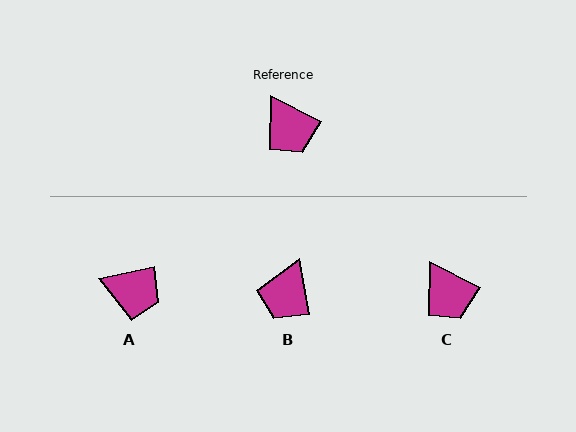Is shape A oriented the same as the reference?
No, it is off by about 39 degrees.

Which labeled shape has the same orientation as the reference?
C.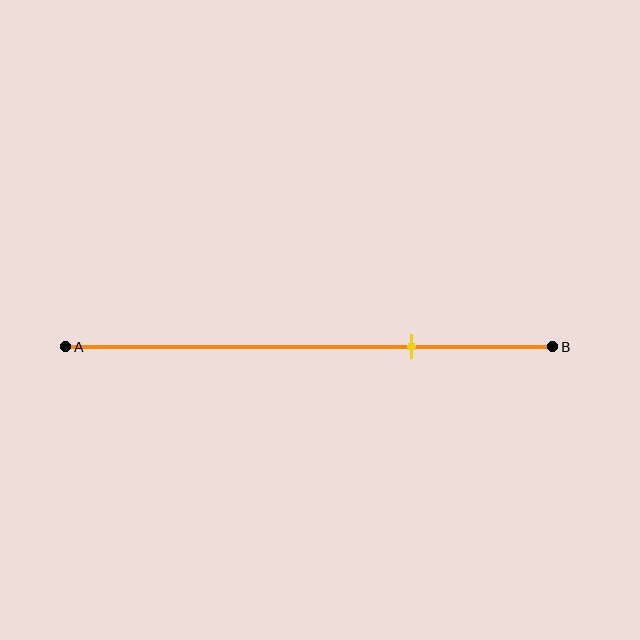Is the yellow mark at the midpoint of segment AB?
No, the mark is at about 70% from A, not at the 50% midpoint.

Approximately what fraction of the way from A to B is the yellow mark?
The yellow mark is approximately 70% of the way from A to B.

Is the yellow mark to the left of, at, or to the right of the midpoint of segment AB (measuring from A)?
The yellow mark is to the right of the midpoint of segment AB.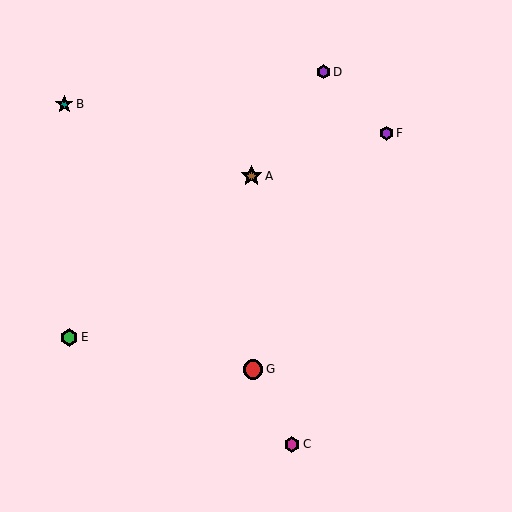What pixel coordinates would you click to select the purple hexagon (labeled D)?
Click at (323, 72) to select the purple hexagon D.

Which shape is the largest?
The brown star (labeled A) is the largest.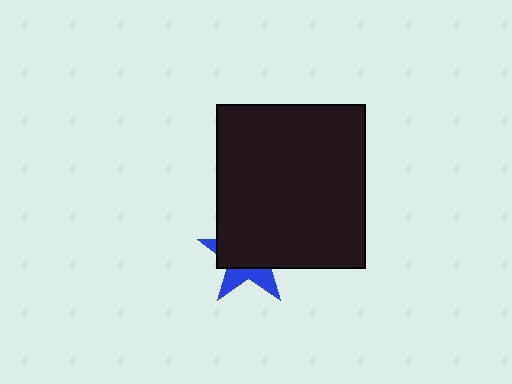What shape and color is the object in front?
The object in front is a black rectangle.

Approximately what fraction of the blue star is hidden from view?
Roughly 67% of the blue star is hidden behind the black rectangle.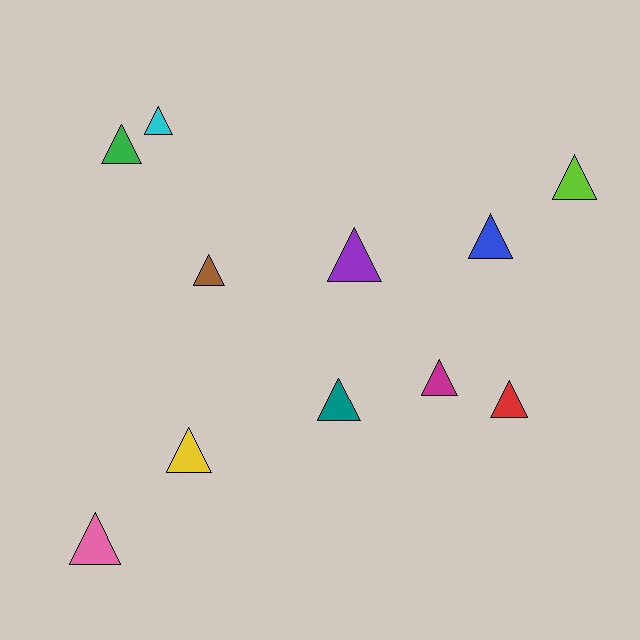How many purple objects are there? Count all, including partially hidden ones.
There is 1 purple object.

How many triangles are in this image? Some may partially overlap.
There are 11 triangles.